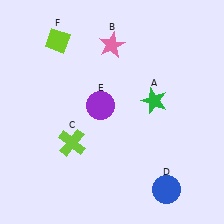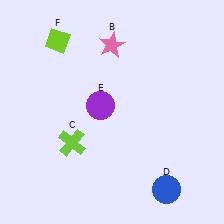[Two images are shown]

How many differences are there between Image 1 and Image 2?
There is 1 difference between the two images.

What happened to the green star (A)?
The green star (A) was removed in Image 2. It was in the top-right area of Image 1.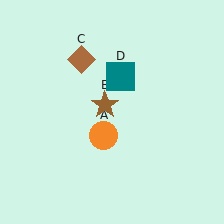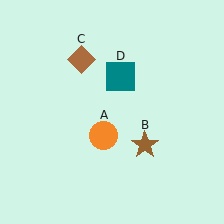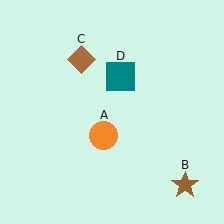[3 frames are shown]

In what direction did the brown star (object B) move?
The brown star (object B) moved down and to the right.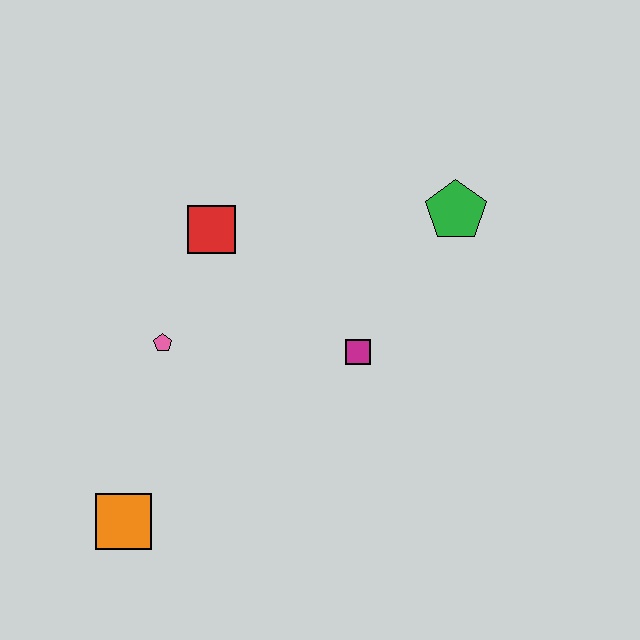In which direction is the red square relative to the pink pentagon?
The red square is above the pink pentagon.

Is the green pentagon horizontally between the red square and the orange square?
No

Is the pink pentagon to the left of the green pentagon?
Yes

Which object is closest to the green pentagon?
The magenta square is closest to the green pentagon.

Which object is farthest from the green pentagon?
The orange square is farthest from the green pentagon.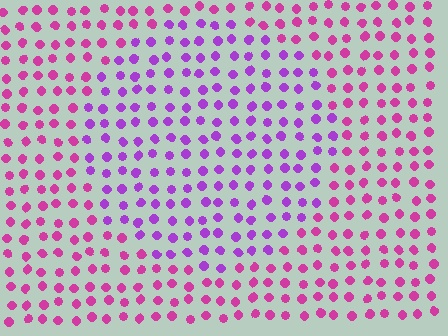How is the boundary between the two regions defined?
The boundary is defined purely by a slight shift in hue (about 37 degrees). Spacing, size, and orientation are identical on both sides.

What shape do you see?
I see a circle.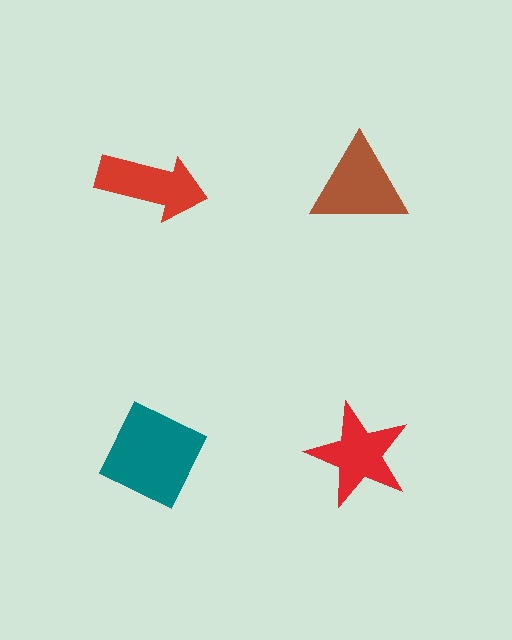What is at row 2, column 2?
A red star.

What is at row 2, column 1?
A teal diamond.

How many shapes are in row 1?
2 shapes.